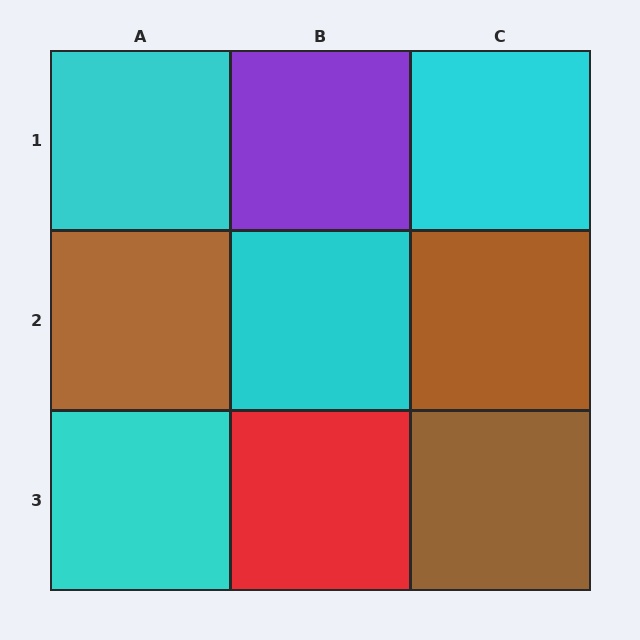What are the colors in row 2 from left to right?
Brown, cyan, brown.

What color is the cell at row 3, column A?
Cyan.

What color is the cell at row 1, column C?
Cyan.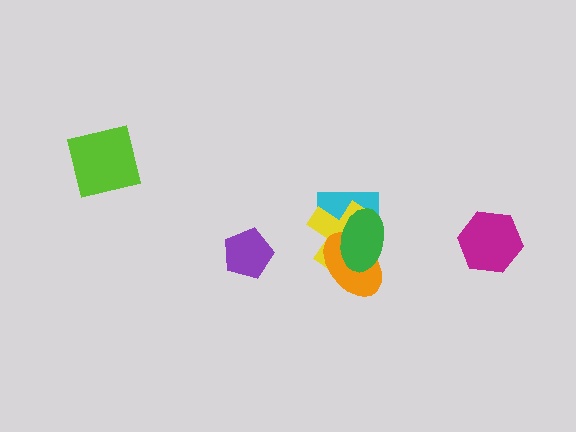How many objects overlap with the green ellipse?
3 objects overlap with the green ellipse.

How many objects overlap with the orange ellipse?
3 objects overlap with the orange ellipse.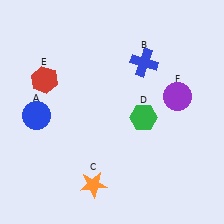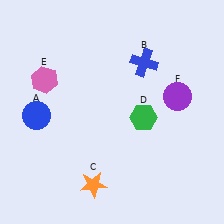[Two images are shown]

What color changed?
The hexagon (E) changed from red in Image 1 to pink in Image 2.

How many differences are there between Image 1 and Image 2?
There is 1 difference between the two images.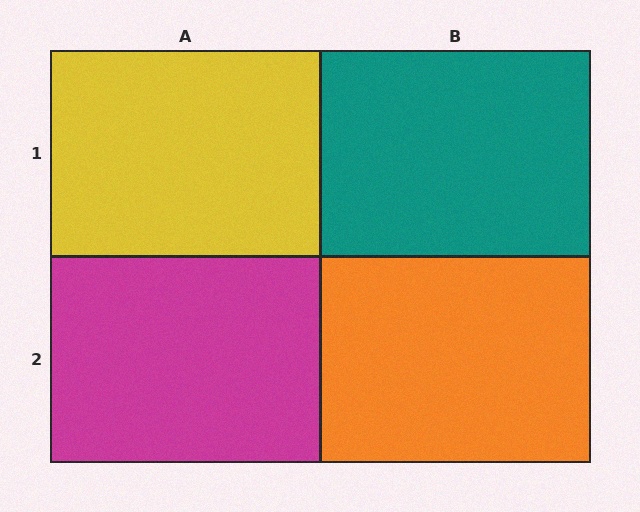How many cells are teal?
1 cell is teal.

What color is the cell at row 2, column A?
Magenta.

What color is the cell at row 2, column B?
Orange.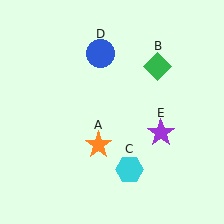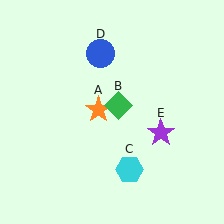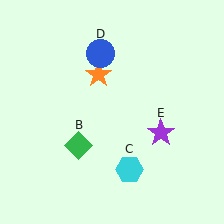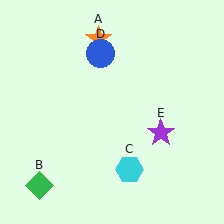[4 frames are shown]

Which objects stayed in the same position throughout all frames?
Cyan hexagon (object C) and blue circle (object D) and purple star (object E) remained stationary.